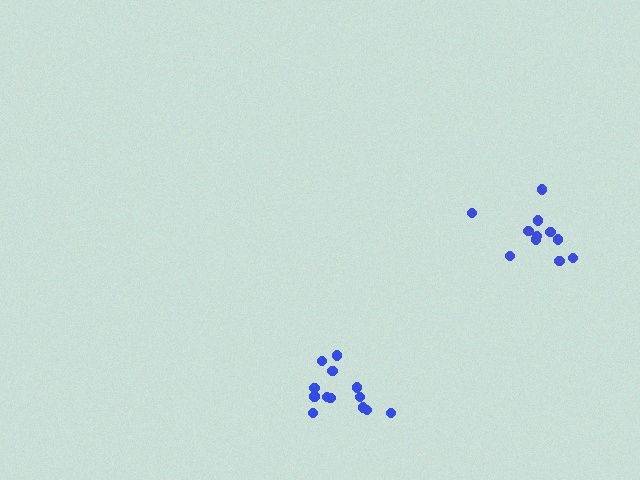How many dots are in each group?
Group 1: 11 dots, Group 2: 13 dots (24 total).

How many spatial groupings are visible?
There are 2 spatial groupings.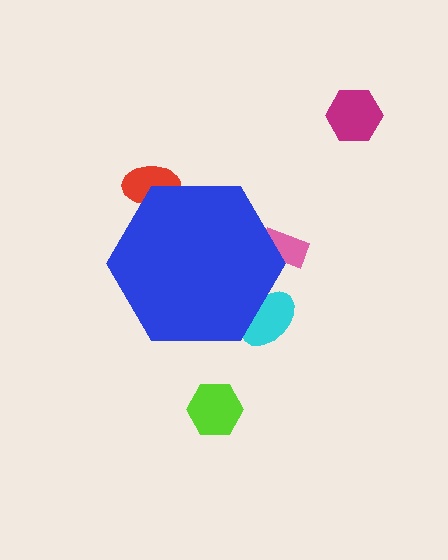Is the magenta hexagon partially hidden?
No, the magenta hexagon is fully visible.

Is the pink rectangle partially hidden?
Yes, the pink rectangle is partially hidden behind the blue hexagon.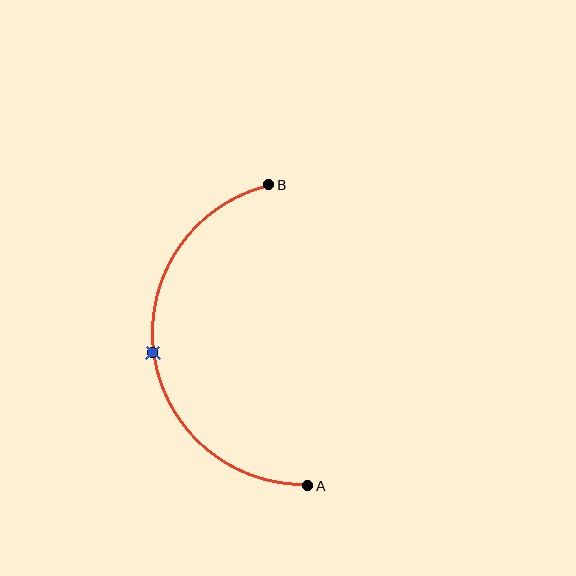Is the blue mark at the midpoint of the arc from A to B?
Yes. The blue mark lies on the arc at equal arc-length from both A and B — it is the arc midpoint.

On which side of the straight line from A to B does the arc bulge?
The arc bulges to the left of the straight line connecting A and B.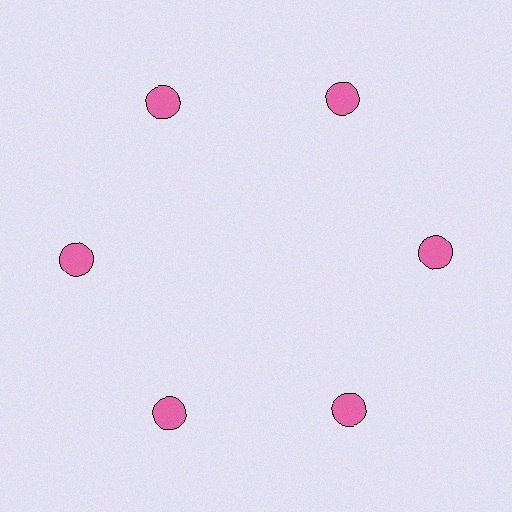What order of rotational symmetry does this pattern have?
This pattern has 6-fold rotational symmetry.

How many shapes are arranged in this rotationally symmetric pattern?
There are 6 shapes, arranged in 6 groups of 1.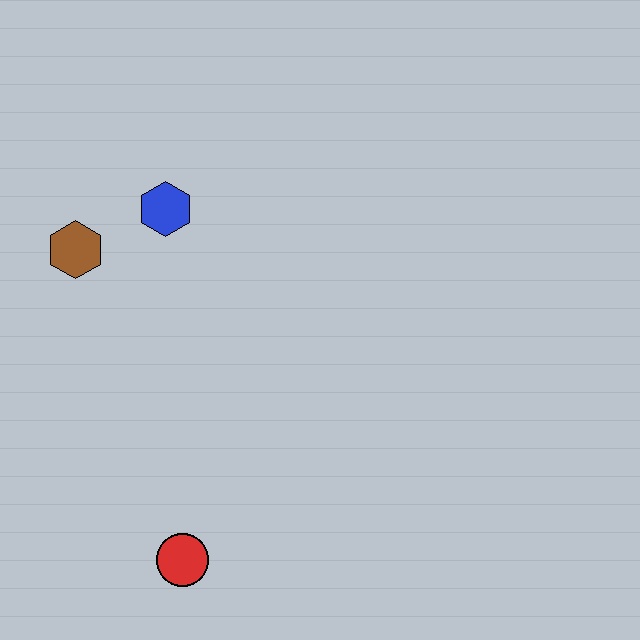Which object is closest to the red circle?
The brown hexagon is closest to the red circle.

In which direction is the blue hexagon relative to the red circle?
The blue hexagon is above the red circle.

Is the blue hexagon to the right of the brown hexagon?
Yes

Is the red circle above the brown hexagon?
No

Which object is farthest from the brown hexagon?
The red circle is farthest from the brown hexagon.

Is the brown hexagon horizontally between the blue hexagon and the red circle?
No